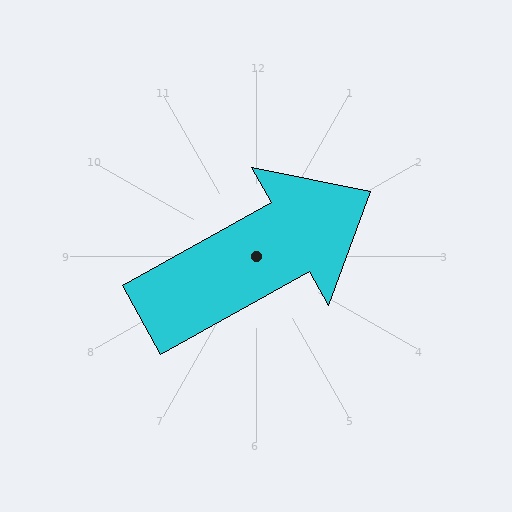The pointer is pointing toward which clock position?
Roughly 2 o'clock.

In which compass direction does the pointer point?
Northeast.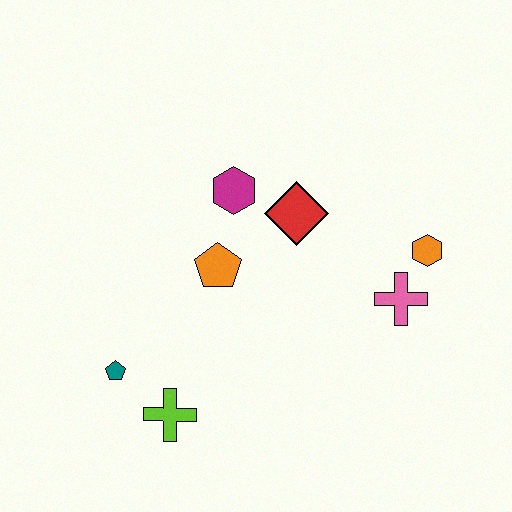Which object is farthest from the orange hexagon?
The teal pentagon is farthest from the orange hexagon.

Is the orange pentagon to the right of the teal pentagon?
Yes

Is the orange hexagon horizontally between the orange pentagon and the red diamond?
No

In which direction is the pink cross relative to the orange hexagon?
The pink cross is below the orange hexagon.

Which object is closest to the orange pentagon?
The magenta hexagon is closest to the orange pentagon.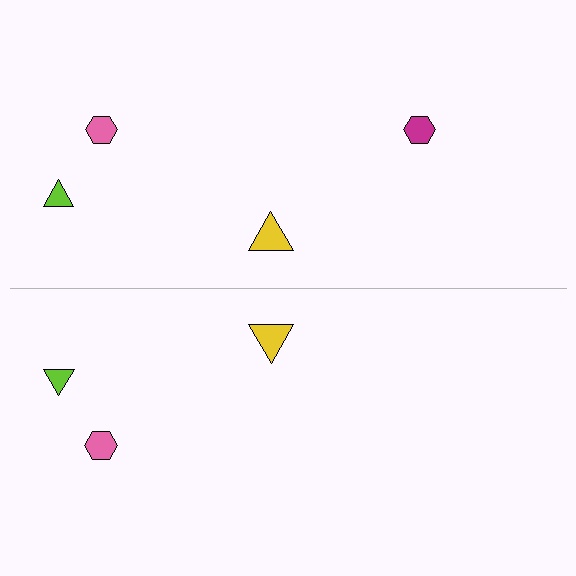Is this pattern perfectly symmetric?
No, the pattern is not perfectly symmetric. A magenta hexagon is missing from the bottom side.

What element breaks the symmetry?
A magenta hexagon is missing from the bottom side.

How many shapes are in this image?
There are 7 shapes in this image.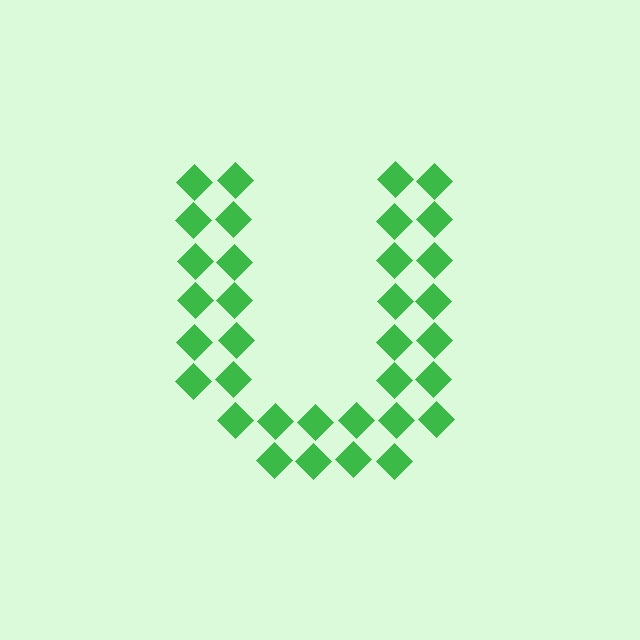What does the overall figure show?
The overall figure shows the letter U.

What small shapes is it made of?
It is made of small diamonds.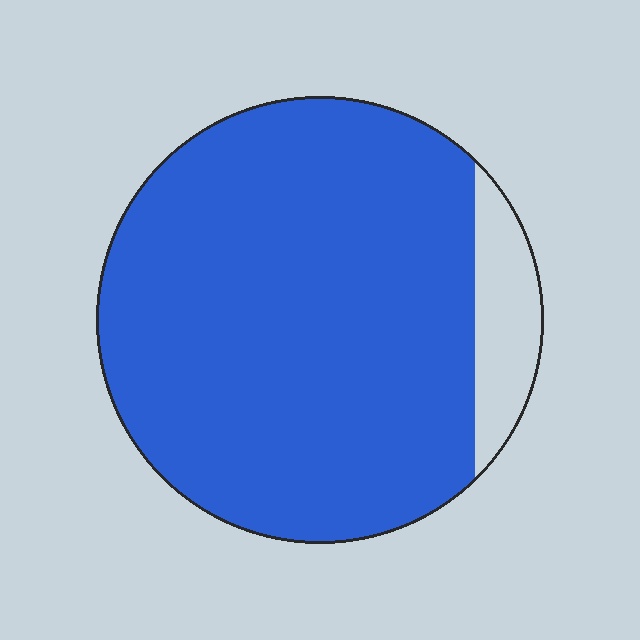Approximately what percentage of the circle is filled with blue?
Approximately 90%.